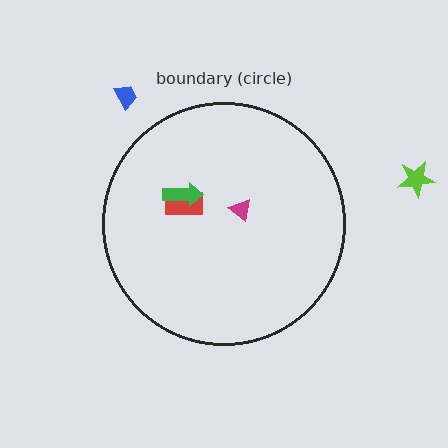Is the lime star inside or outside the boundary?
Outside.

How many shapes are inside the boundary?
3 inside, 2 outside.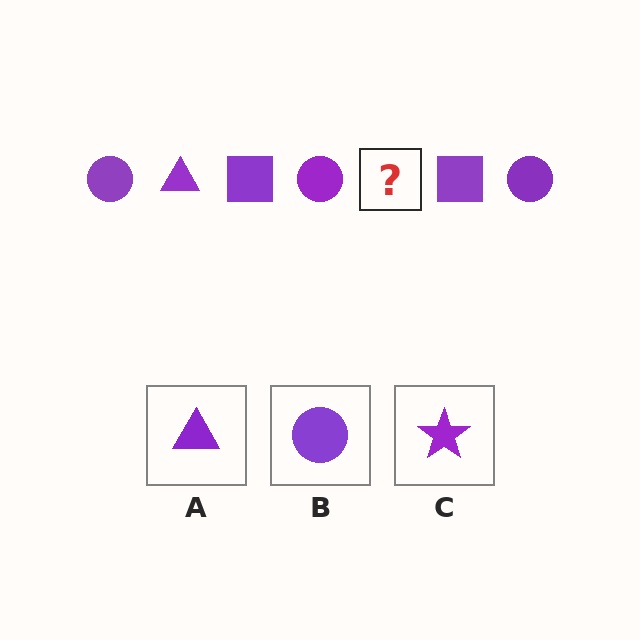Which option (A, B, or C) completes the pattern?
A.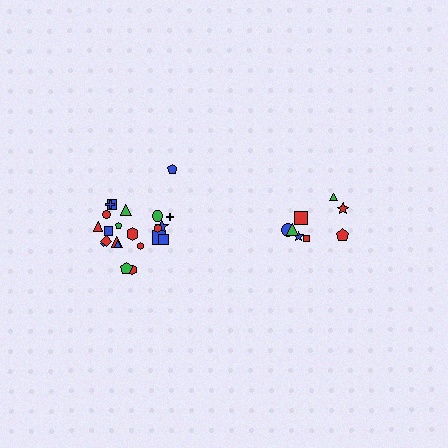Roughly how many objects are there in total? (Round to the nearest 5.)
Roughly 30 objects in total.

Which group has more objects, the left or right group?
The left group.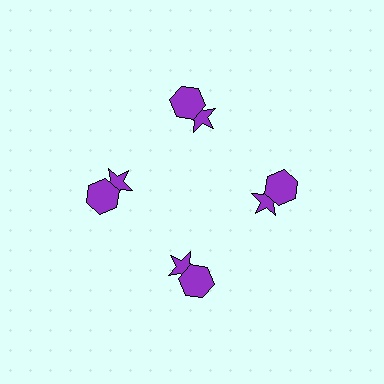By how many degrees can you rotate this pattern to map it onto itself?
The pattern maps onto itself every 90 degrees of rotation.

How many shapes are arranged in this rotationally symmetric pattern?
There are 8 shapes, arranged in 4 groups of 2.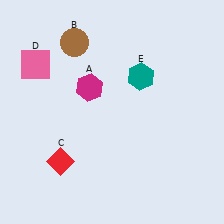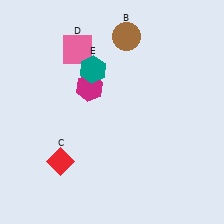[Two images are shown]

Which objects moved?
The objects that moved are: the brown circle (B), the pink square (D), the teal hexagon (E).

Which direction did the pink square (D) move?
The pink square (D) moved right.